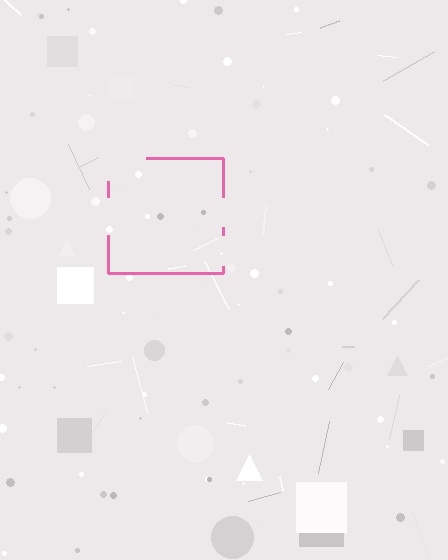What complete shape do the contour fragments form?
The contour fragments form a square.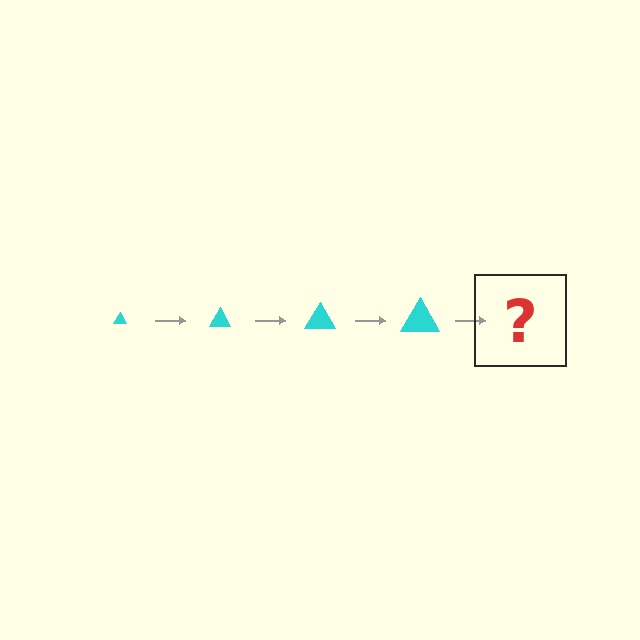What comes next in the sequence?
The next element should be a cyan triangle, larger than the previous one.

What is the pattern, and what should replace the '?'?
The pattern is that the triangle gets progressively larger each step. The '?' should be a cyan triangle, larger than the previous one.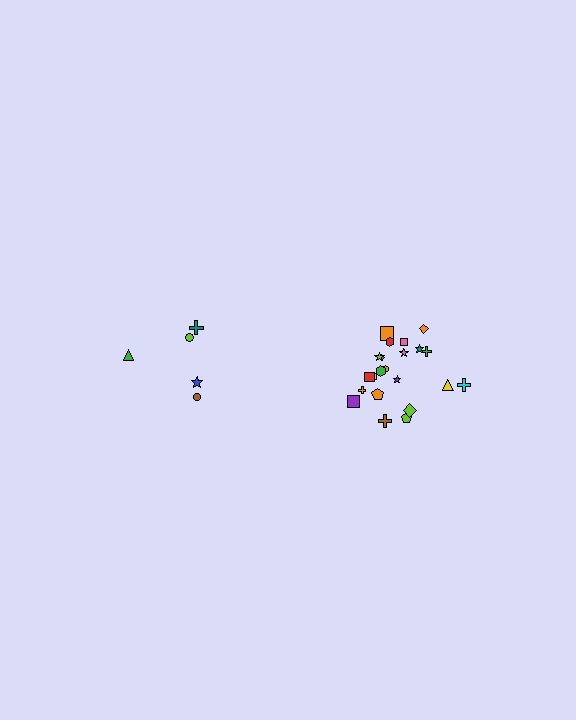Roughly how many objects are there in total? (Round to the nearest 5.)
Roughly 25 objects in total.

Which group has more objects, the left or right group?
The right group.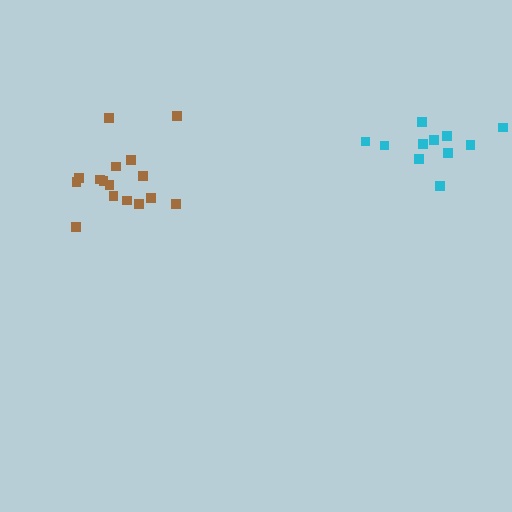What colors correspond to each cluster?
The clusters are colored: cyan, brown.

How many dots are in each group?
Group 1: 11 dots, Group 2: 16 dots (27 total).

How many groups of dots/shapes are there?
There are 2 groups.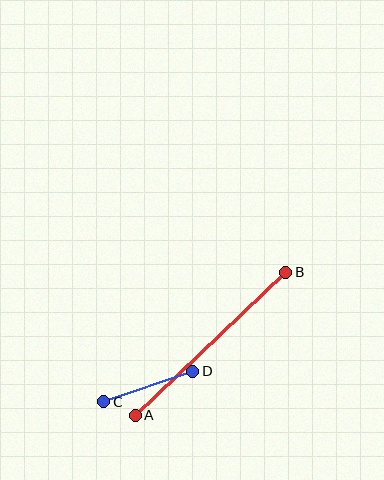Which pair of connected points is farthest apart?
Points A and B are farthest apart.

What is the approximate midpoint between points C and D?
The midpoint is at approximately (148, 386) pixels.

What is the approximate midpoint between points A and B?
The midpoint is at approximately (210, 344) pixels.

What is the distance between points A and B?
The distance is approximately 207 pixels.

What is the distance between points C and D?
The distance is approximately 94 pixels.